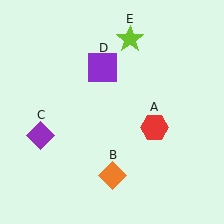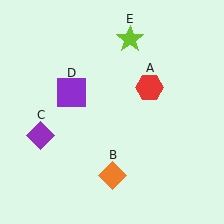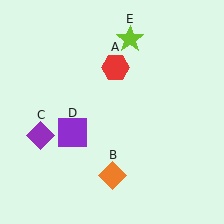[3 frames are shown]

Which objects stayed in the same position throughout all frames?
Orange diamond (object B) and purple diamond (object C) and lime star (object E) remained stationary.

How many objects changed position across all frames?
2 objects changed position: red hexagon (object A), purple square (object D).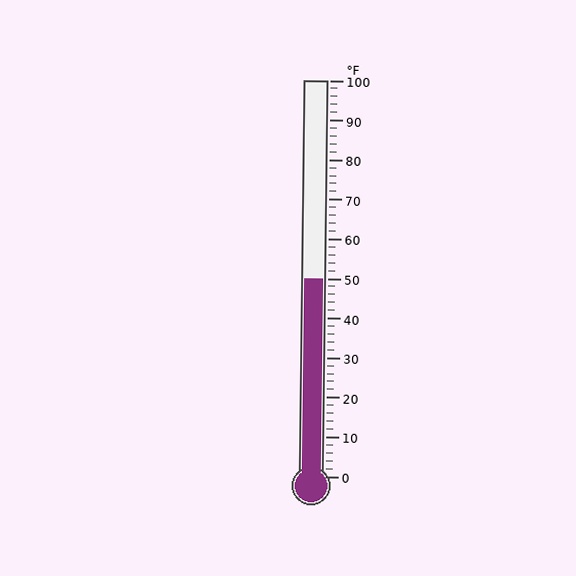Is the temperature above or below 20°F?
The temperature is above 20°F.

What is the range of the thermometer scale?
The thermometer scale ranges from 0°F to 100°F.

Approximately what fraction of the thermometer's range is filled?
The thermometer is filled to approximately 50% of its range.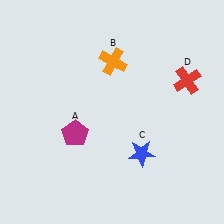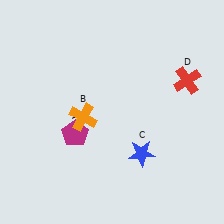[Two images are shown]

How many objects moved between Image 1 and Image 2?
1 object moved between the two images.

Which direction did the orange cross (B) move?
The orange cross (B) moved down.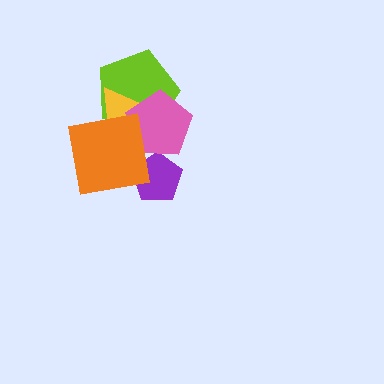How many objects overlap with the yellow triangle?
3 objects overlap with the yellow triangle.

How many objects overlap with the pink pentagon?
4 objects overlap with the pink pentagon.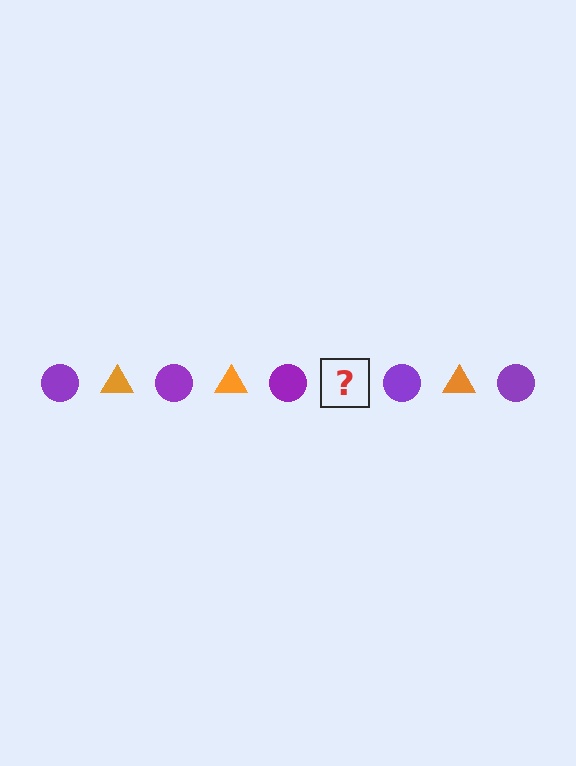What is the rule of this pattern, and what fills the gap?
The rule is that the pattern alternates between purple circle and orange triangle. The gap should be filled with an orange triangle.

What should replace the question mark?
The question mark should be replaced with an orange triangle.